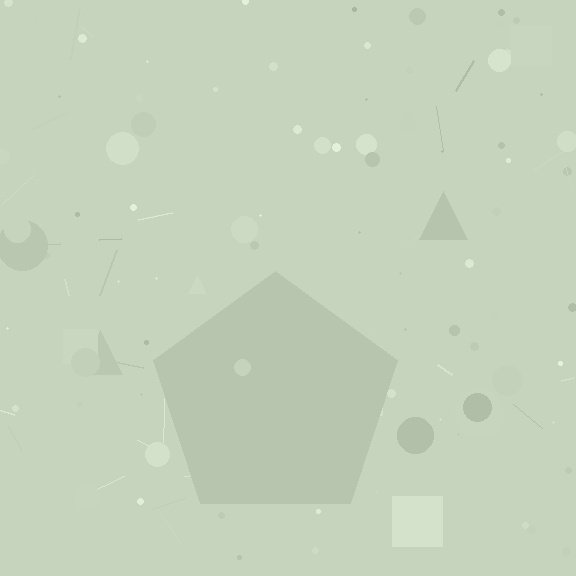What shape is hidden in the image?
A pentagon is hidden in the image.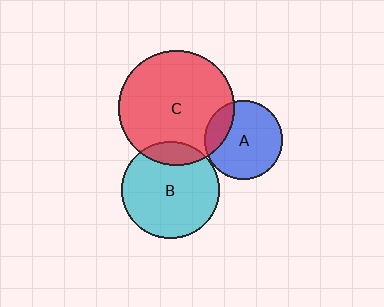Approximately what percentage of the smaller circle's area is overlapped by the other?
Approximately 15%.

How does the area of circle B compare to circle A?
Approximately 1.6 times.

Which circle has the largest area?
Circle C (red).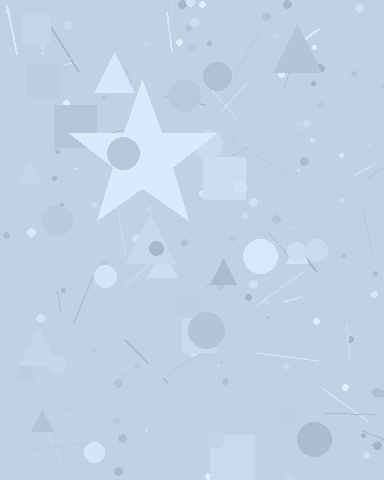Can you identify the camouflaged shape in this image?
The camouflaged shape is a star.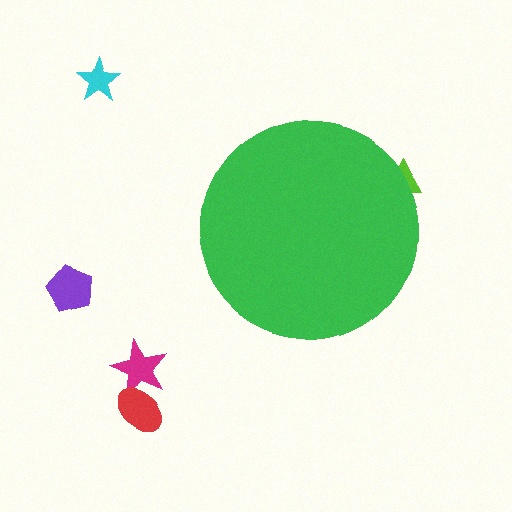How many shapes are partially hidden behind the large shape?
1 shape is partially hidden.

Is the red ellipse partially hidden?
No, the red ellipse is fully visible.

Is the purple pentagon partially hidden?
No, the purple pentagon is fully visible.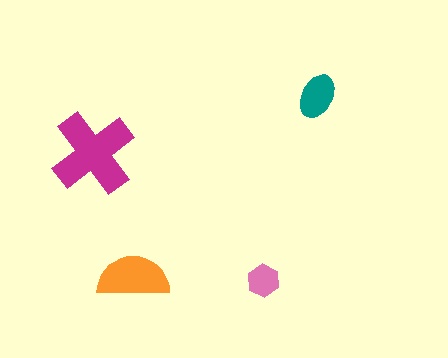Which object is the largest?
The magenta cross.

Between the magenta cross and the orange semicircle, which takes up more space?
The magenta cross.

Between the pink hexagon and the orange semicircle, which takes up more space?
The orange semicircle.